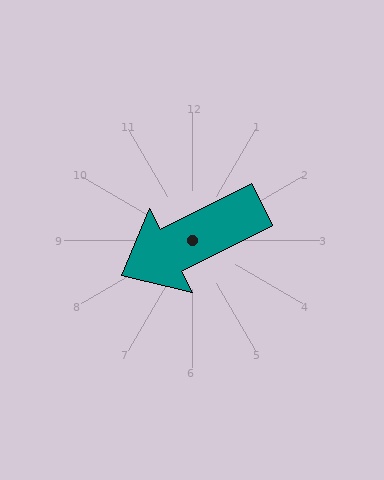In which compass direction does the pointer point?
Southwest.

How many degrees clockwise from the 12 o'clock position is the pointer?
Approximately 243 degrees.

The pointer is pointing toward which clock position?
Roughly 8 o'clock.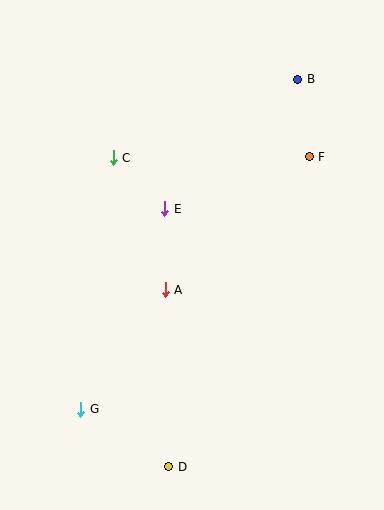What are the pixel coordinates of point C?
Point C is at (113, 158).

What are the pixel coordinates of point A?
Point A is at (165, 290).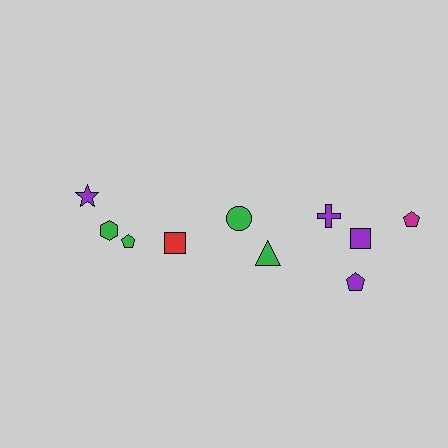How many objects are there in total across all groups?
There are 10 objects.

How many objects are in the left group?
There are 4 objects.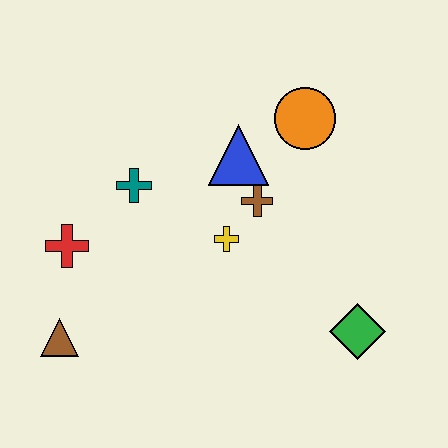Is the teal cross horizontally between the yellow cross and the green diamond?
No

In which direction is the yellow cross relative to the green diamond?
The yellow cross is to the left of the green diamond.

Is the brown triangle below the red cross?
Yes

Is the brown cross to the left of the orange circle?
Yes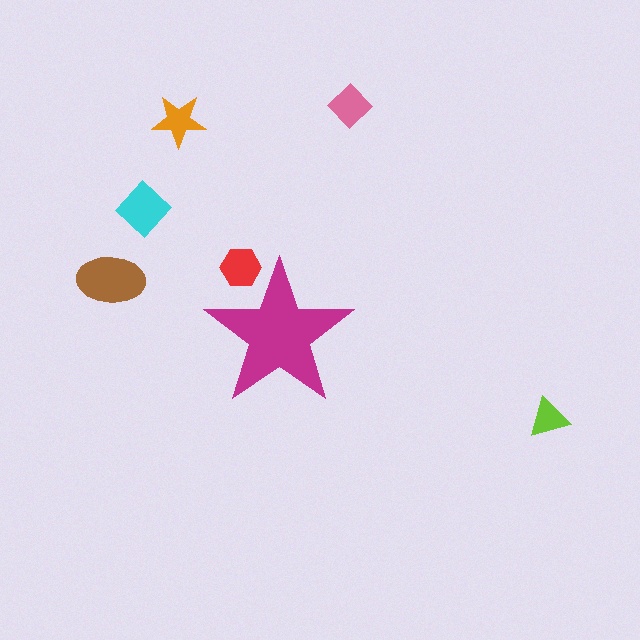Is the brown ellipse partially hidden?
No, the brown ellipse is fully visible.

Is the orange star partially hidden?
No, the orange star is fully visible.